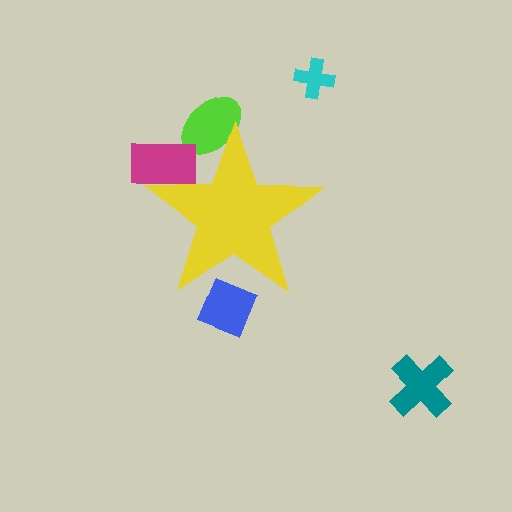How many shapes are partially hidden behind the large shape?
3 shapes are partially hidden.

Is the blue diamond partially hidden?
Yes, the blue diamond is partially hidden behind the yellow star.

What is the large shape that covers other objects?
A yellow star.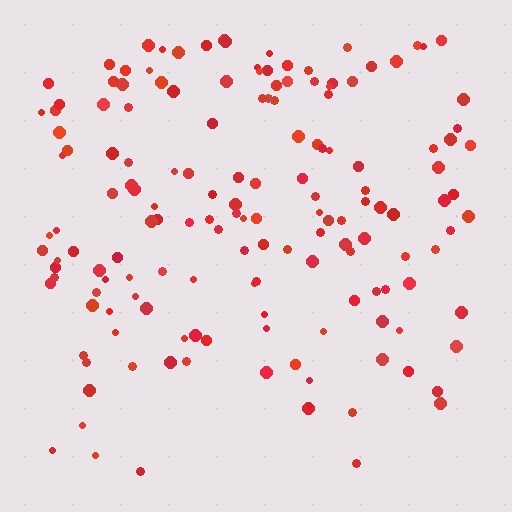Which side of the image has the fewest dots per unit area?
The bottom.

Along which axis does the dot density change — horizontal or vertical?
Vertical.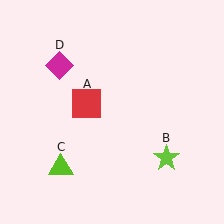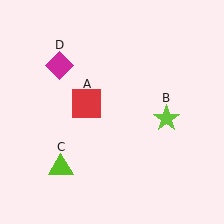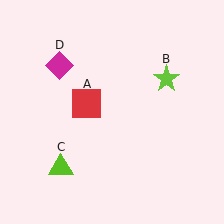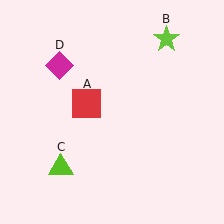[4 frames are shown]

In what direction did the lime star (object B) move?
The lime star (object B) moved up.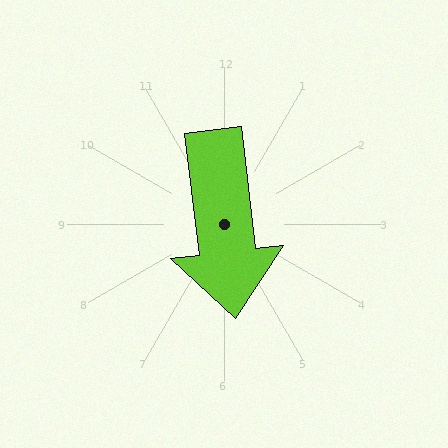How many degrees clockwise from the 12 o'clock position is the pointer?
Approximately 173 degrees.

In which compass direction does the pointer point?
South.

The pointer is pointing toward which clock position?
Roughly 6 o'clock.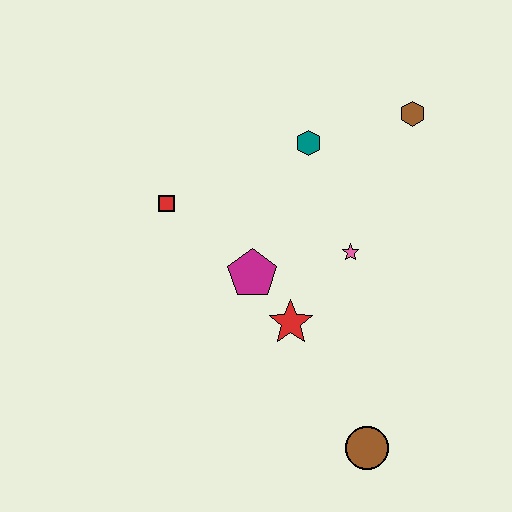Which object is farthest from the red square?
The brown circle is farthest from the red square.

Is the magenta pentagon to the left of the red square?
No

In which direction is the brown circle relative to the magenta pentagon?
The brown circle is below the magenta pentagon.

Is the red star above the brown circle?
Yes